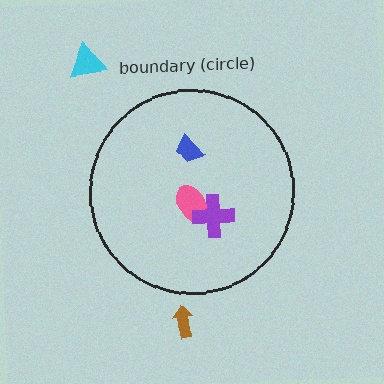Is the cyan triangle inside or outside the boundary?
Outside.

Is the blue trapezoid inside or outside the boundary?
Inside.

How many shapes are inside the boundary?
3 inside, 2 outside.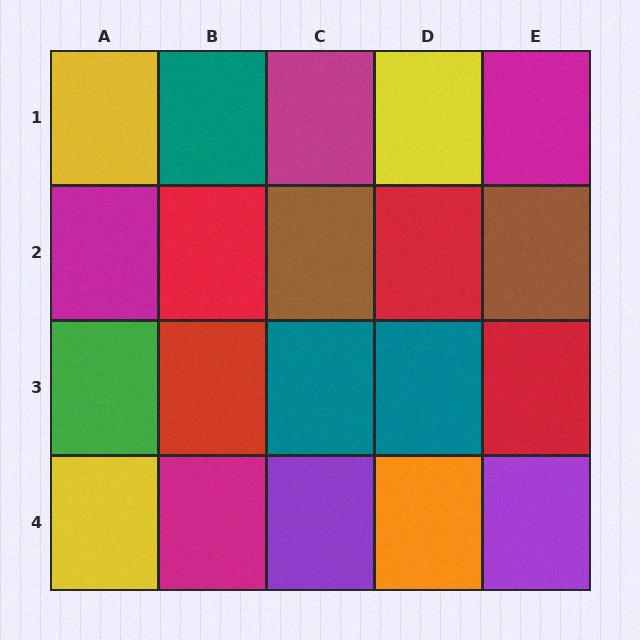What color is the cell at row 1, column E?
Magenta.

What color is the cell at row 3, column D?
Teal.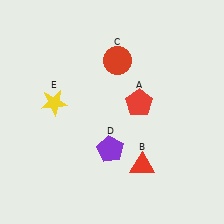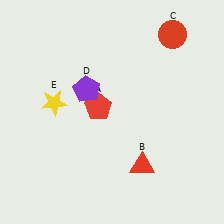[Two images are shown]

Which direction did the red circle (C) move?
The red circle (C) moved right.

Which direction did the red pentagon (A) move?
The red pentagon (A) moved left.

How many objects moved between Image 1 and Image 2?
3 objects moved between the two images.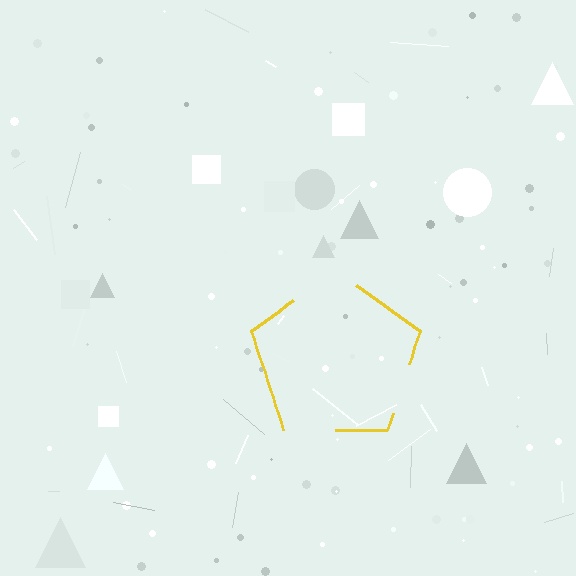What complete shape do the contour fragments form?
The contour fragments form a pentagon.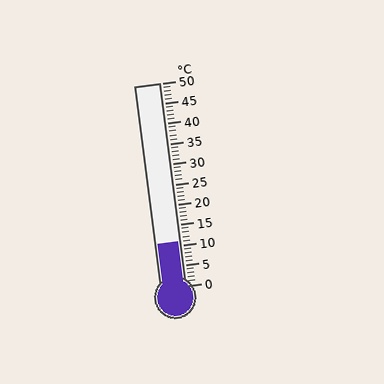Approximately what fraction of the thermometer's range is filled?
The thermometer is filled to approximately 20% of its range.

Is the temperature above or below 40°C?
The temperature is below 40°C.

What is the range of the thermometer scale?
The thermometer scale ranges from 0°C to 50°C.